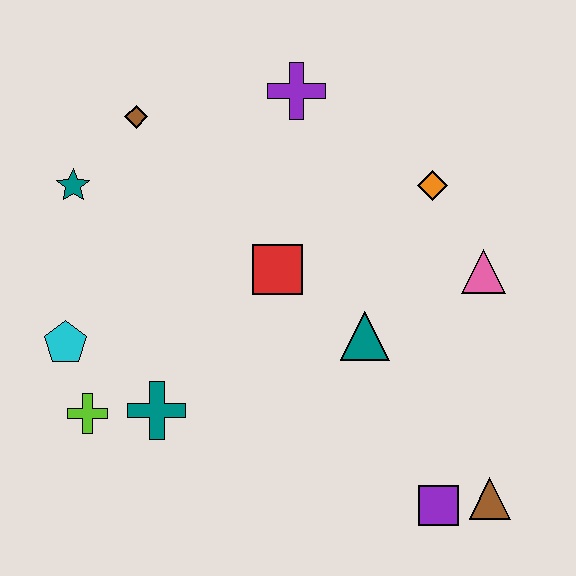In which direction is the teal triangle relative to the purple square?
The teal triangle is above the purple square.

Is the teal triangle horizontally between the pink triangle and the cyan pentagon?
Yes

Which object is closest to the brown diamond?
The teal star is closest to the brown diamond.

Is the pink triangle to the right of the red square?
Yes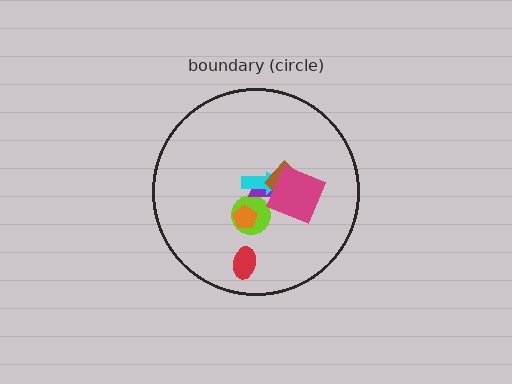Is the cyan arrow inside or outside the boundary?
Inside.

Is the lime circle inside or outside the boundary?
Inside.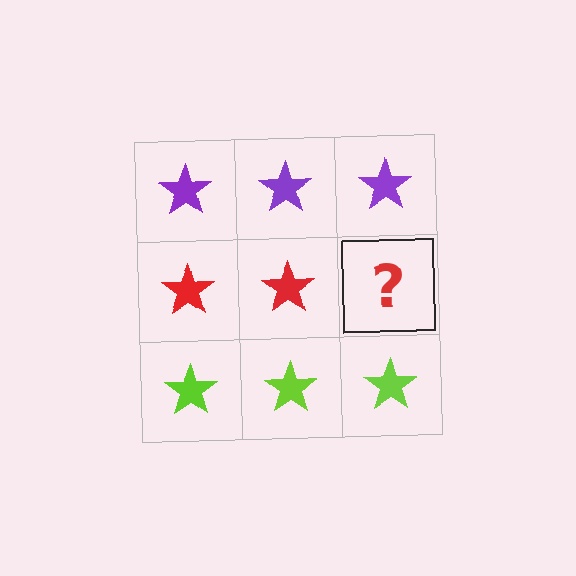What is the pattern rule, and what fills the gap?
The rule is that each row has a consistent color. The gap should be filled with a red star.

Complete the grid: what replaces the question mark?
The question mark should be replaced with a red star.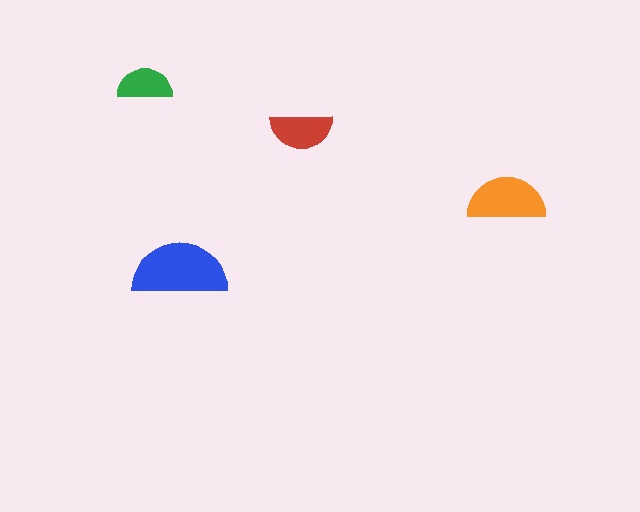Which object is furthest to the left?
The green semicircle is leftmost.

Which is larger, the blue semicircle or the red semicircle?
The blue one.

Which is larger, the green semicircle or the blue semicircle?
The blue one.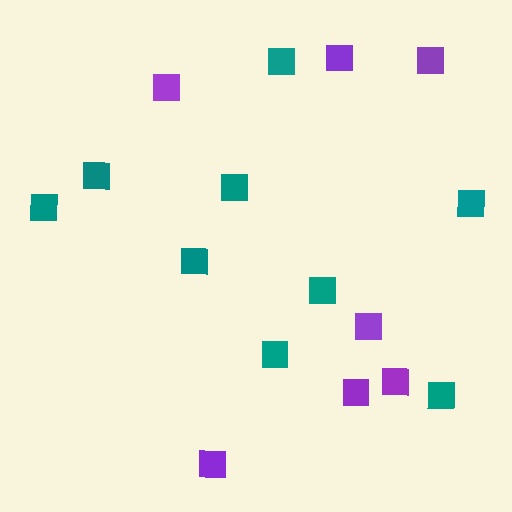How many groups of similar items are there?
There are 2 groups: one group of teal squares (9) and one group of purple squares (7).